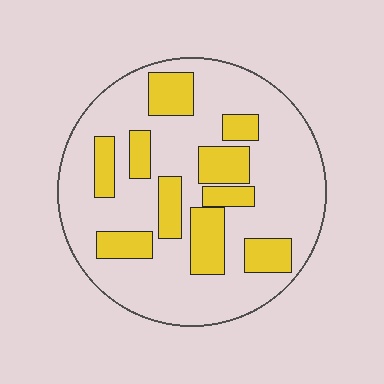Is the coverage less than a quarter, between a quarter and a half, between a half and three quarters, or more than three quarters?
Between a quarter and a half.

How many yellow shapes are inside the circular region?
10.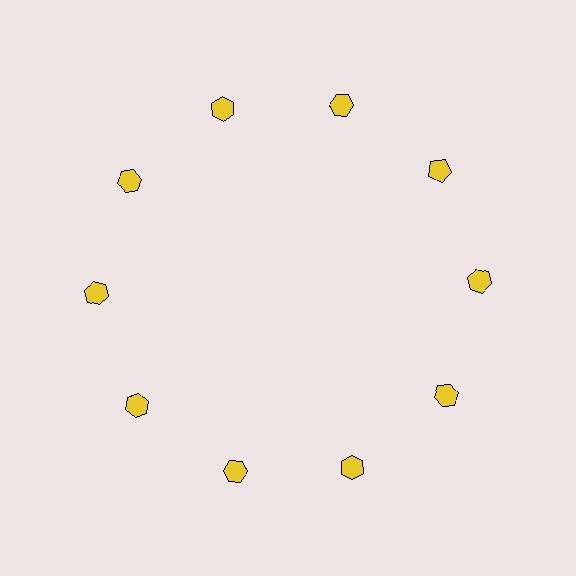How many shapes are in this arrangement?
There are 10 shapes arranged in a ring pattern.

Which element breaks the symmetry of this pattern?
The yellow pentagon at roughly the 2 o'clock position breaks the symmetry. All other shapes are yellow hexagons.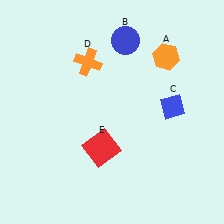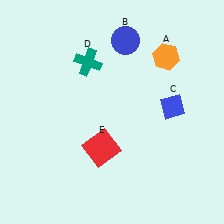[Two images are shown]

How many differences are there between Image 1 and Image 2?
There is 1 difference between the two images.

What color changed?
The cross (D) changed from orange in Image 1 to teal in Image 2.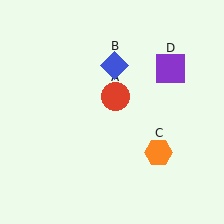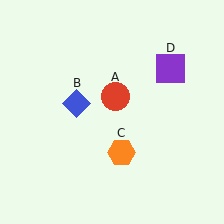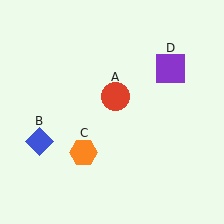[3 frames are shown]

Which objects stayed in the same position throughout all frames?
Red circle (object A) and purple square (object D) remained stationary.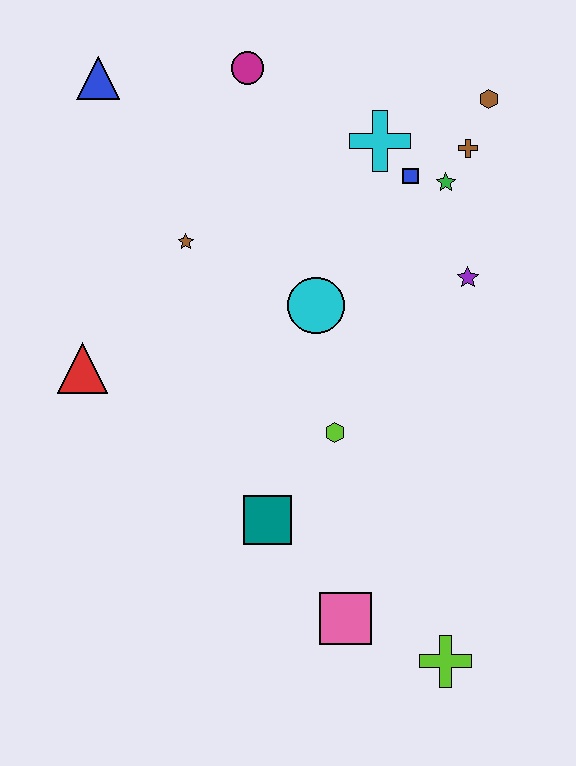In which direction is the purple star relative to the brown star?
The purple star is to the right of the brown star.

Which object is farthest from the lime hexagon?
The blue triangle is farthest from the lime hexagon.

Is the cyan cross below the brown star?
No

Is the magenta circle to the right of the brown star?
Yes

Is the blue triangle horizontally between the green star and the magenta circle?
No